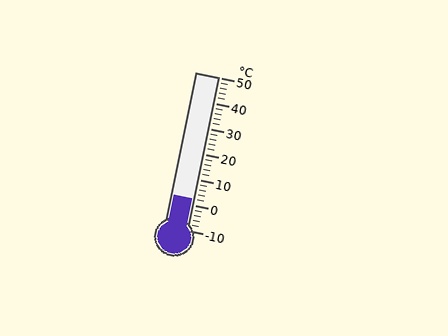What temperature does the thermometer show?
The thermometer shows approximately 2°C.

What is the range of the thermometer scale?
The thermometer scale ranges from -10°C to 50°C.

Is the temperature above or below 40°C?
The temperature is below 40°C.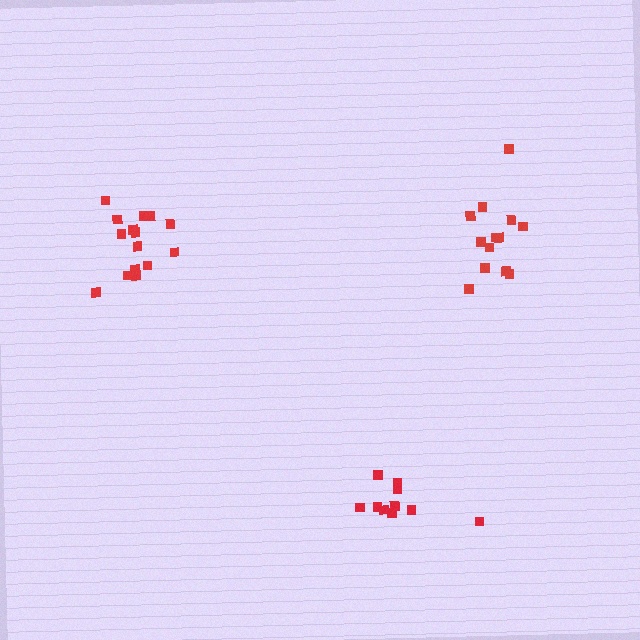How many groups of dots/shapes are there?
There are 3 groups.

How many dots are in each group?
Group 1: 10 dots, Group 2: 13 dots, Group 3: 15 dots (38 total).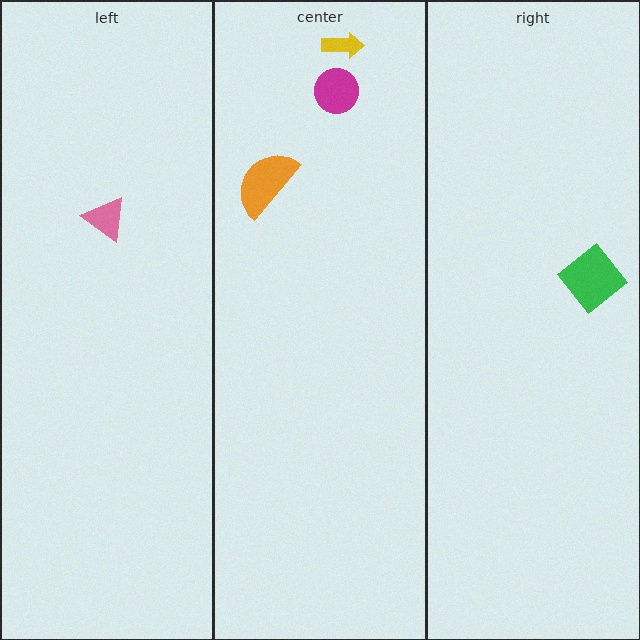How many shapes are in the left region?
1.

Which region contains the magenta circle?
The center region.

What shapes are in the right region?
The green diamond.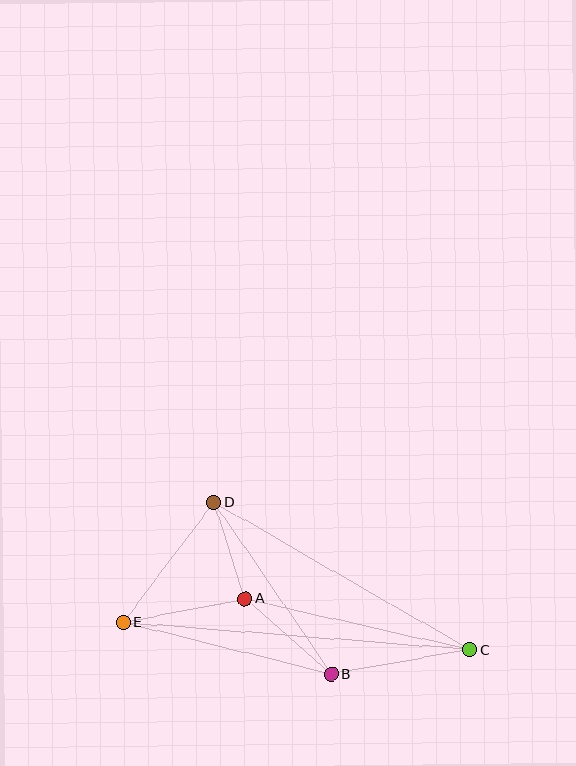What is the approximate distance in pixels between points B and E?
The distance between B and E is approximately 215 pixels.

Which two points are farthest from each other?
Points C and E are farthest from each other.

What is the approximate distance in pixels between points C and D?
The distance between C and D is approximately 295 pixels.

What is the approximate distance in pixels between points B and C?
The distance between B and C is approximately 141 pixels.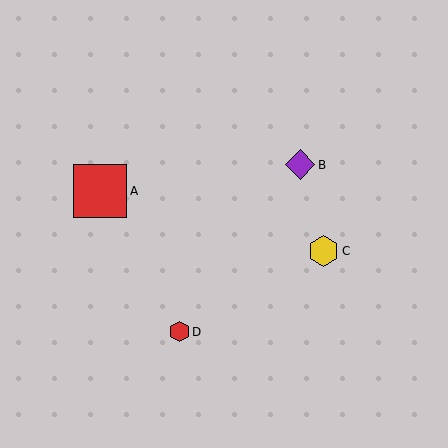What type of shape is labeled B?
Shape B is a purple diamond.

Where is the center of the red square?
The center of the red square is at (100, 191).